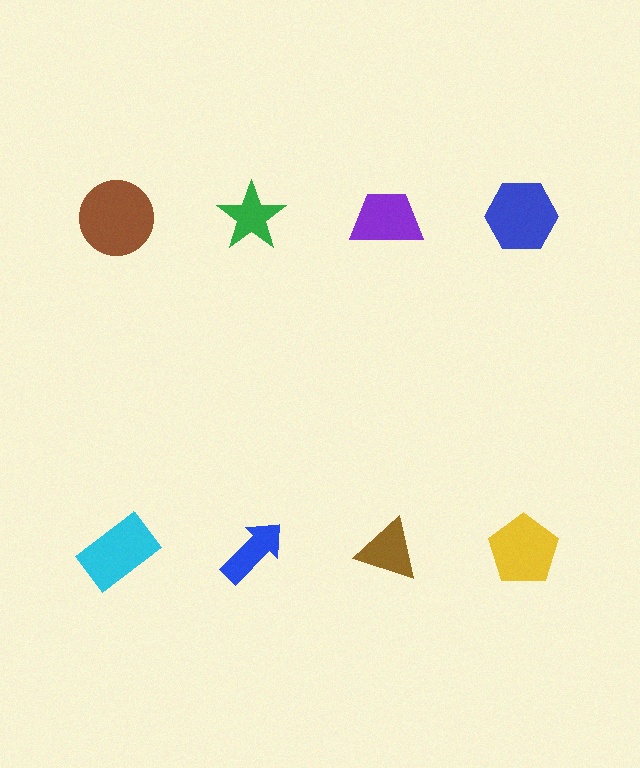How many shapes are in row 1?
4 shapes.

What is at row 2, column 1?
A cyan rectangle.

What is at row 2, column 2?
A blue arrow.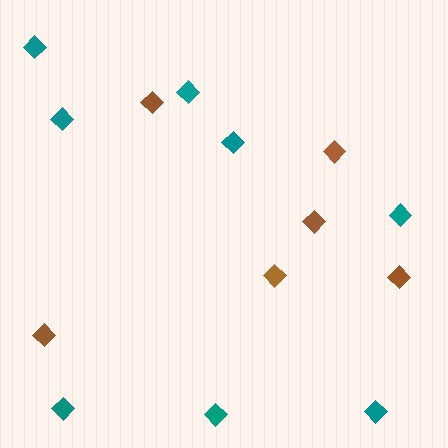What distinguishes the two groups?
There are 2 groups: one group of brown diamonds (6) and one group of teal diamonds (8).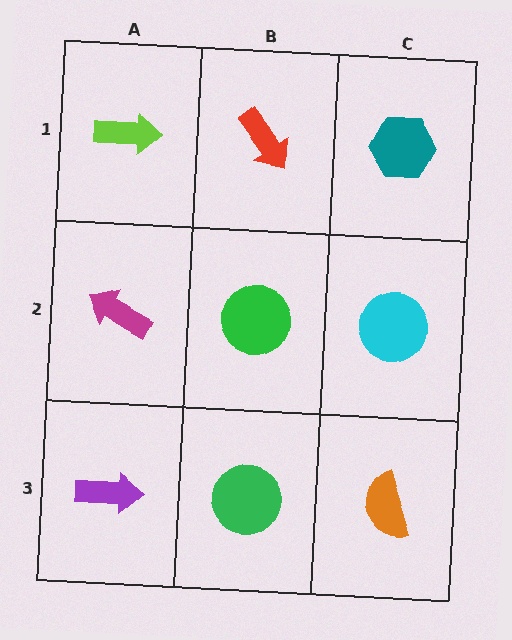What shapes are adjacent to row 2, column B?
A red arrow (row 1, column B), a green circle (row 3, column B), a magenta arrow (row 2, column A), a cyan circle (row 2, column C).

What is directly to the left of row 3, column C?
A green circle.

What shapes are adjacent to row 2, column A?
A lime arrow (row 1, column A), a purple arrow (row 3, column A), a green circle (row 2, column B).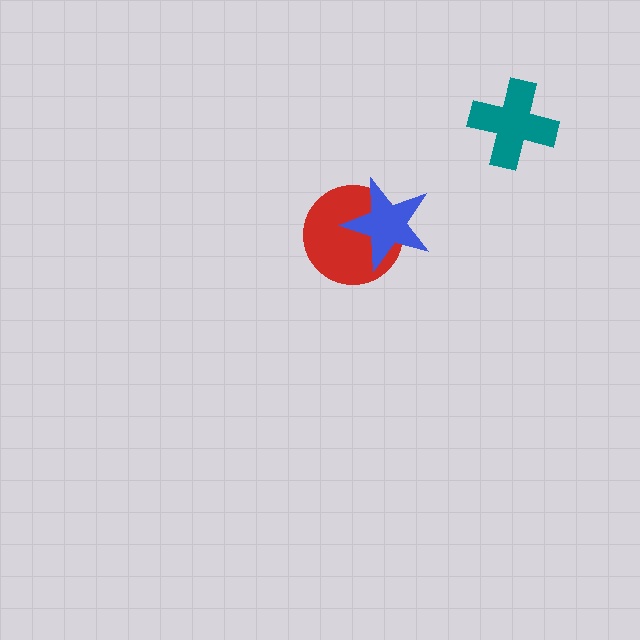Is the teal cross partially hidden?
No, no other shape covers it.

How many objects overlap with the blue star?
1 object overlaps with the blue star.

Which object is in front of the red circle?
The blue star is in front of the red circle.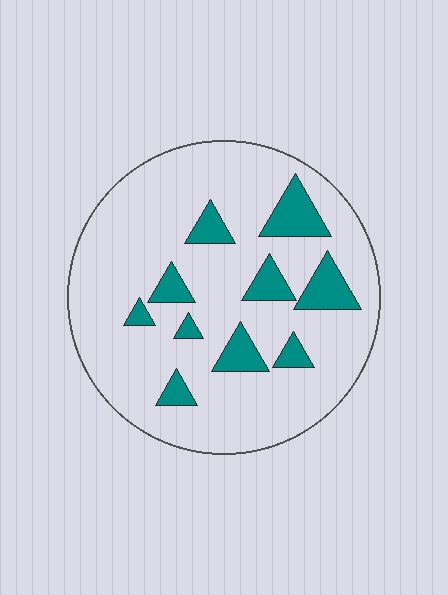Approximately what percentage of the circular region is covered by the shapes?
Approximately 15%.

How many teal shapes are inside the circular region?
10.